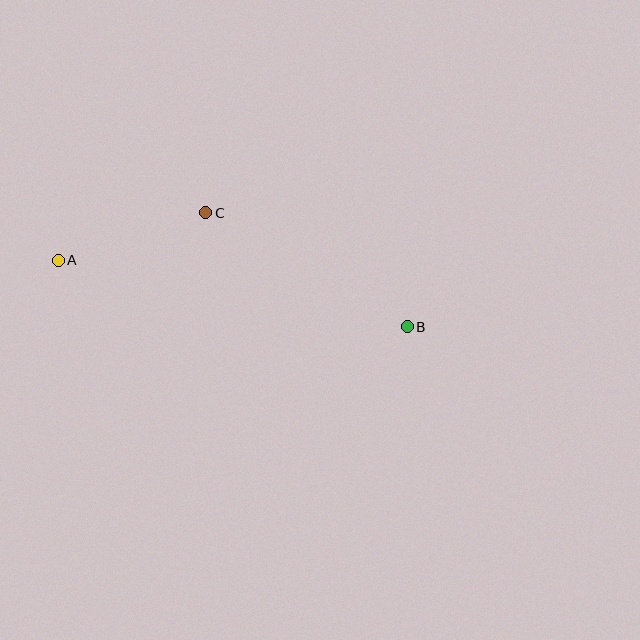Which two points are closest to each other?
Points A and C are closest to each other.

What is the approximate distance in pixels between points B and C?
The distance between B and C is approximately 232 pixels.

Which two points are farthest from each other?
Points A and B are farthest from each other.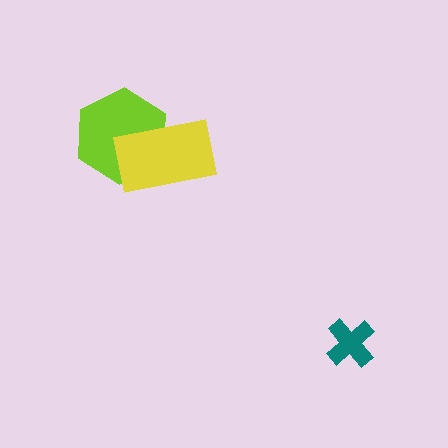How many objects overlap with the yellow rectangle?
1 object overlaps with the yellow rectangle.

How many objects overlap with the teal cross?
0 objects overlap with the teal cross.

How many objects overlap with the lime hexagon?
1 object overlaps with the lime hexagon.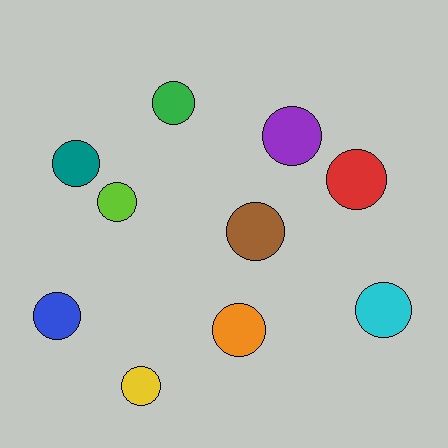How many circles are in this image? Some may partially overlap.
There are 10 circles.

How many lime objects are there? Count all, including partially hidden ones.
There is 1 lime object.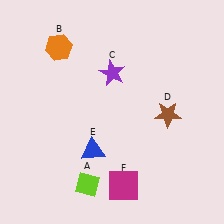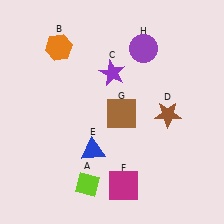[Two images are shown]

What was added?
A brown square (G), a purple circle (H) were added in Image 2.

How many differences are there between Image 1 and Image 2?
There are 2 differences between the two images.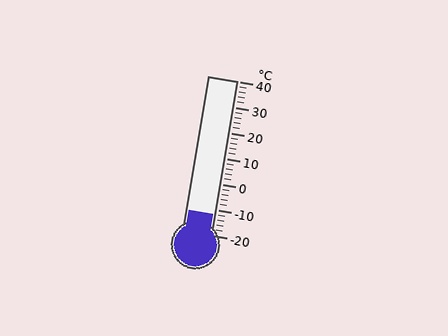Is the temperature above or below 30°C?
The temperature is below 30°C.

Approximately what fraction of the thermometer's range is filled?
The thermometer is filled to approximately 15% of its range.